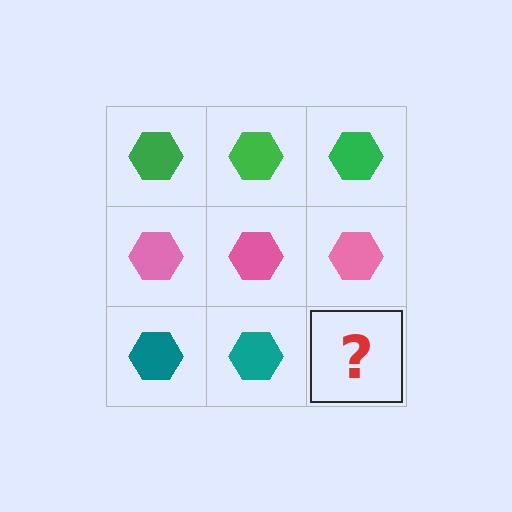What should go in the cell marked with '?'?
The missing cell should contain a teal hexagon.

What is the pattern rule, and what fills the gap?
The rule is that each row has a consistent color. The gap should be filled with a teal hexagon.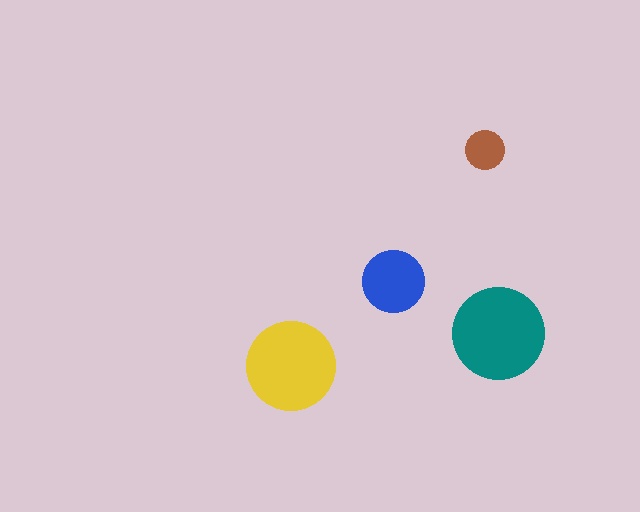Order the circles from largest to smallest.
the teal one, the yellow one, the blue one, the brown one.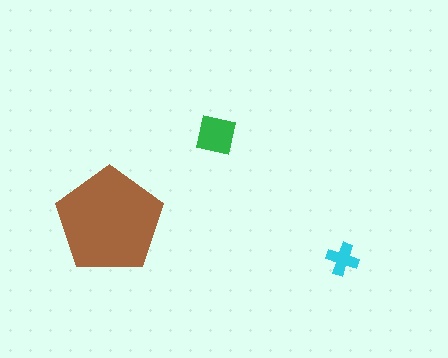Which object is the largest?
The brown pentagon.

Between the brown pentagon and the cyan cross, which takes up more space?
The brown pentagon.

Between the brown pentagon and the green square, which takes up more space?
The brown pentagon.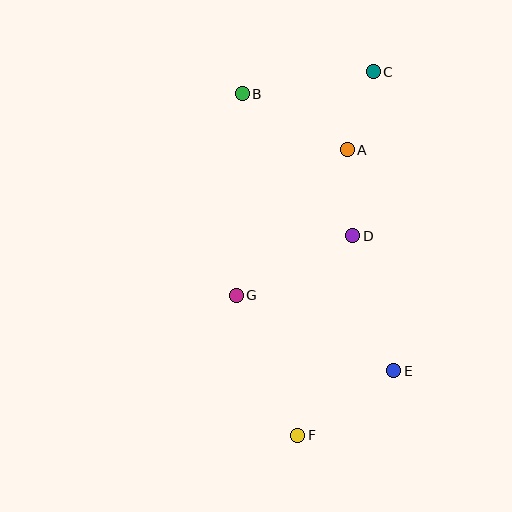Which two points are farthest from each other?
Points C and F are farthest from each other.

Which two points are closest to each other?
Points A and C are closest to each other.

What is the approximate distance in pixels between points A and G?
The distance between A and G is approximately 183 pixels.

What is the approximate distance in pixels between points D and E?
The distance between D and E is approximately 141 pixels.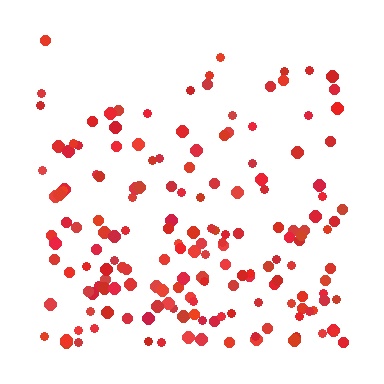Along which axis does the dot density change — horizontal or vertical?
Vertical.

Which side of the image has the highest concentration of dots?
The bottom.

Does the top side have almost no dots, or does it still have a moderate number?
Still a moderate number, just noticeably fewer than the bottom.